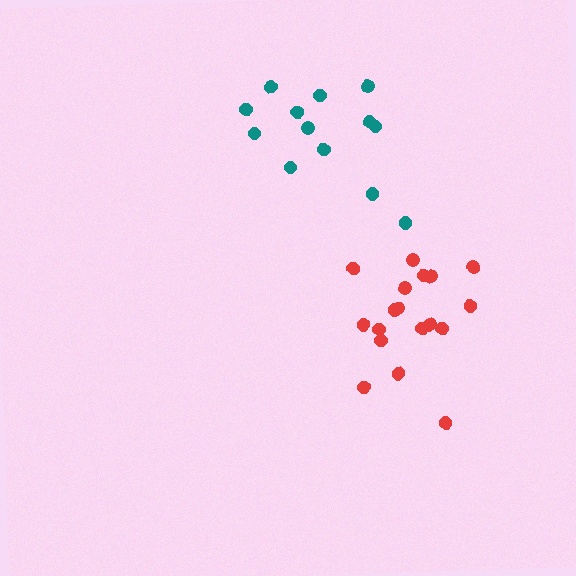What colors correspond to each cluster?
The clusters are colored: red, teal.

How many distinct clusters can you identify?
There are 2 distinct clusters.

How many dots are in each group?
Group 1: 18 dots, Group 2: 13 dots (31 total).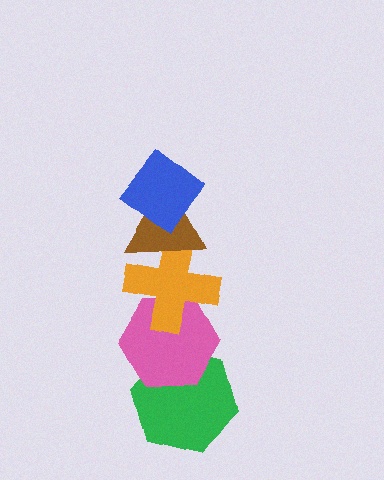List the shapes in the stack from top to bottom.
From top to bottom: the blue diamond, the brown triangle, the orange cross, the pink hexagon, the green hexagon.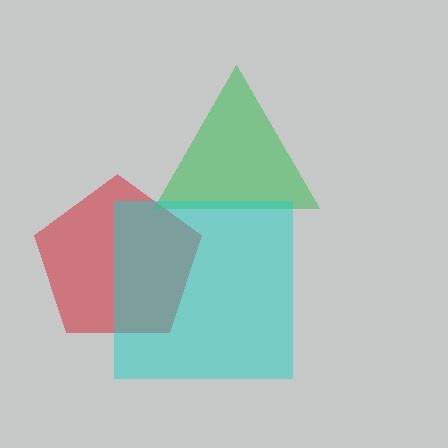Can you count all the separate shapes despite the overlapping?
Yes, there are 3 separate shapes.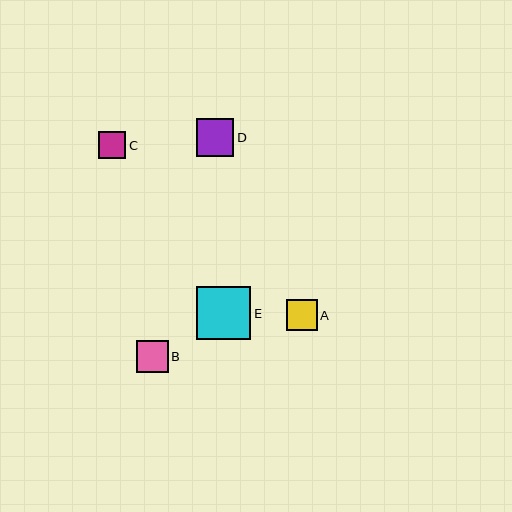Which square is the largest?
Square E is the largest with a size of approximately 54 pixels.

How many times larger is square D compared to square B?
Square D is approximately 1.2 times the size of square B.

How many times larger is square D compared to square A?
Square D is approximately 1.2 times the size of square A.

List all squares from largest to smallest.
From largest to smallest: E, D, B, A, C.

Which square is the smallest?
Square C is the smallest with a size of approximately 27 pixels.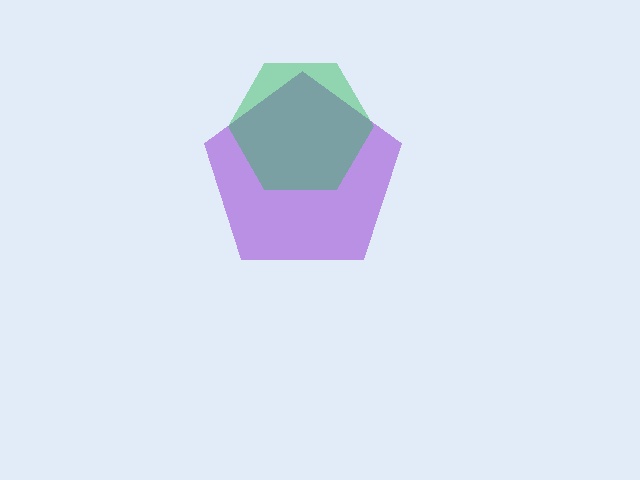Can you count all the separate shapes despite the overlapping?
Yes, there are 2 separate shapes.